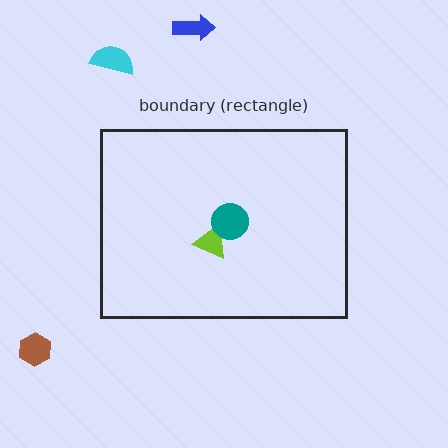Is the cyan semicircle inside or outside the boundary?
Outside.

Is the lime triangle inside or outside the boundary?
Inside.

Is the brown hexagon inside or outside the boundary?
Outside.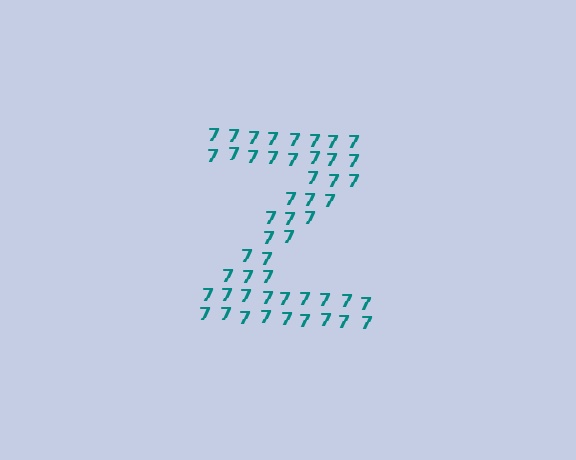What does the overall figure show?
The overall figure shows the letter Z.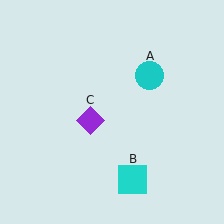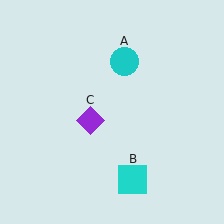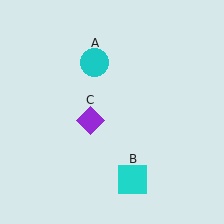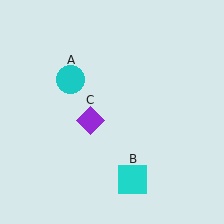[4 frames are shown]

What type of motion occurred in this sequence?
The cyan circle (object A) rotated counterclockwise around the center of the scene.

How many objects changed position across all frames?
1 object changed position: cyan circle (object A).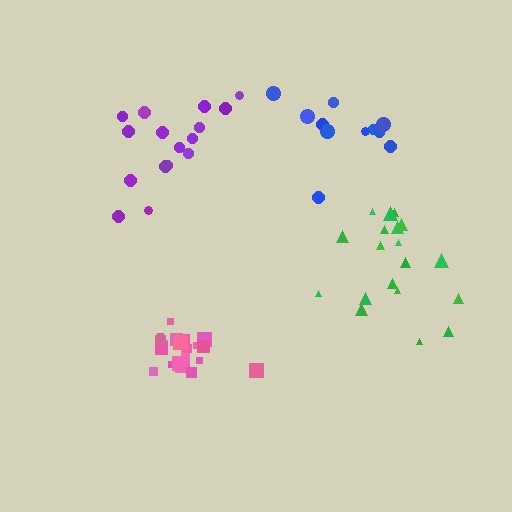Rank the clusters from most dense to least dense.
pink, purple, green, blue.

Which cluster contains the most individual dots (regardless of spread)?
Pink (21).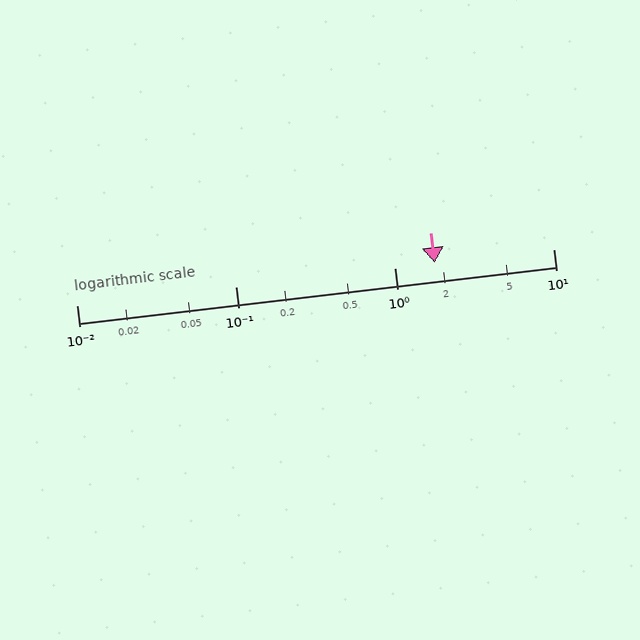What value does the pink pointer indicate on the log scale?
The pointer indicates approximately 1.8.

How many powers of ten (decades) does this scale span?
The scale spans 3 decades, from 0.01 to 10.